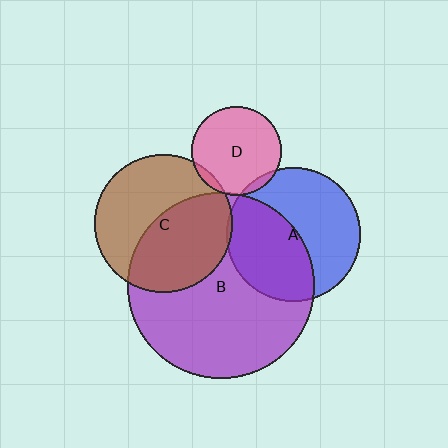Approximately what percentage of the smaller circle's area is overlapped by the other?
Approximately 5%.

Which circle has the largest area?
Circle B (purple).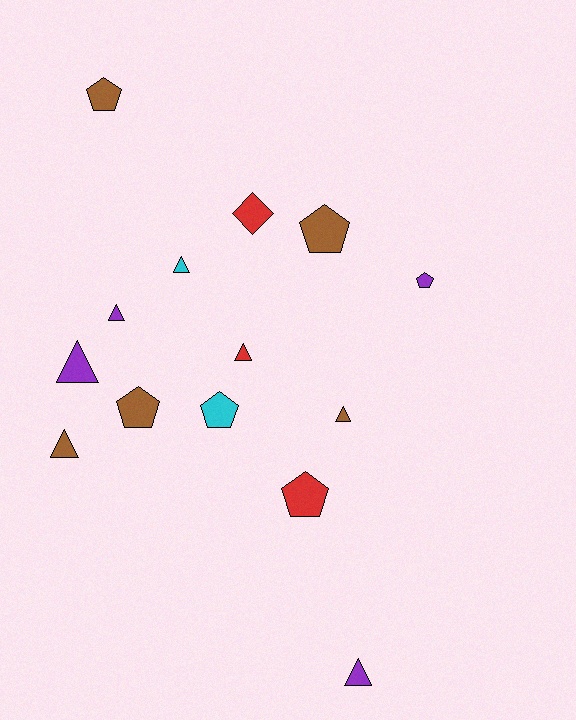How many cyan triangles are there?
There is 1 cyan triangle.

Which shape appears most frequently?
Triangle, with 7 objects.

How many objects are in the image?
There are 14 objects.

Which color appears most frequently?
Brown, with 5 objects.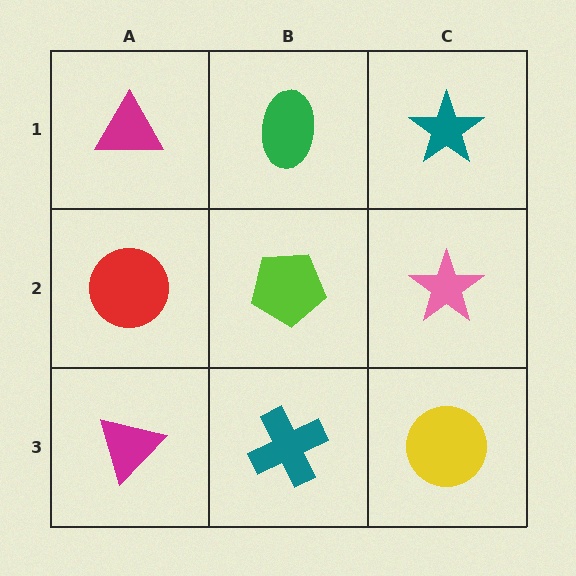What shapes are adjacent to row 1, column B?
A lime pentagon (row 2, column B), a magenta triangle (row 1, column A), a teal star (row 1, column C).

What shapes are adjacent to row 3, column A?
A red circle (row 2, column A), a teal cross (row 3, column B).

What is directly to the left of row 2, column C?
A lime pentagon.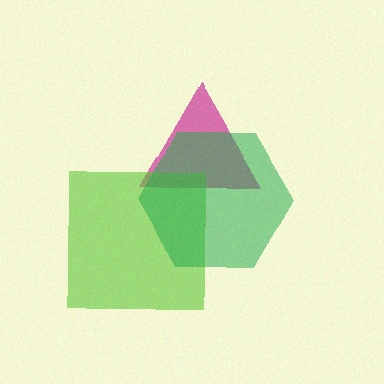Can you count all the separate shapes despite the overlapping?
Yes, there are 3 separate shapes.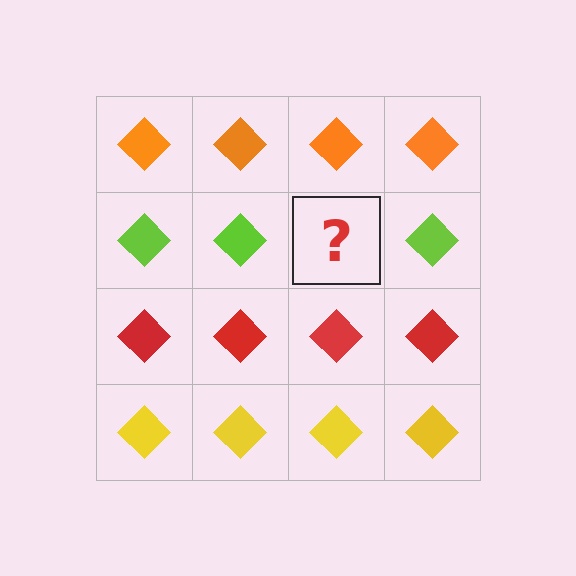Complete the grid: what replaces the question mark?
The question mark should be replaced with a lime diamond.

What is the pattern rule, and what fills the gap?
The rule is that each row has a consistent color. The gap should be filled with a lime diamond.